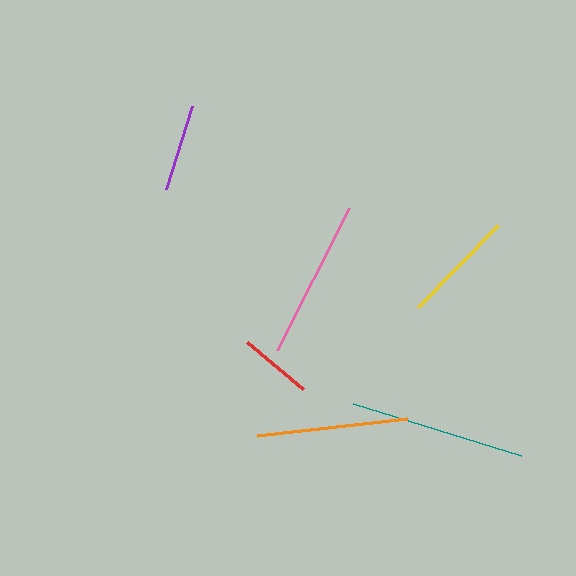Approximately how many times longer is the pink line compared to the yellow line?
The pink line is approximately 1.4 times the length of the yellow line.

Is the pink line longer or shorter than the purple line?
The pink line is longer than the purple line.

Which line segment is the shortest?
The red line is the shortest at approximately 73 pixels.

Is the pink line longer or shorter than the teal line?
The teal line is longer than the pink line.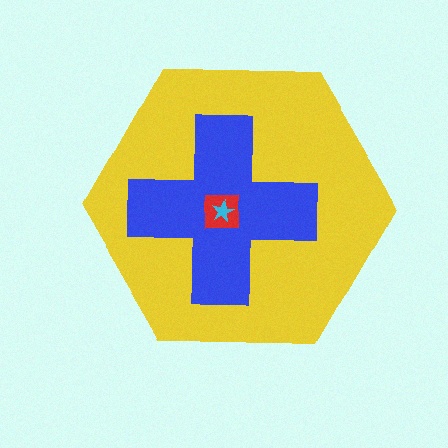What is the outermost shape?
The yellow hexagon.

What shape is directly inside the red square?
The cyan star.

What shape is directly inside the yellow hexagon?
The blue cross.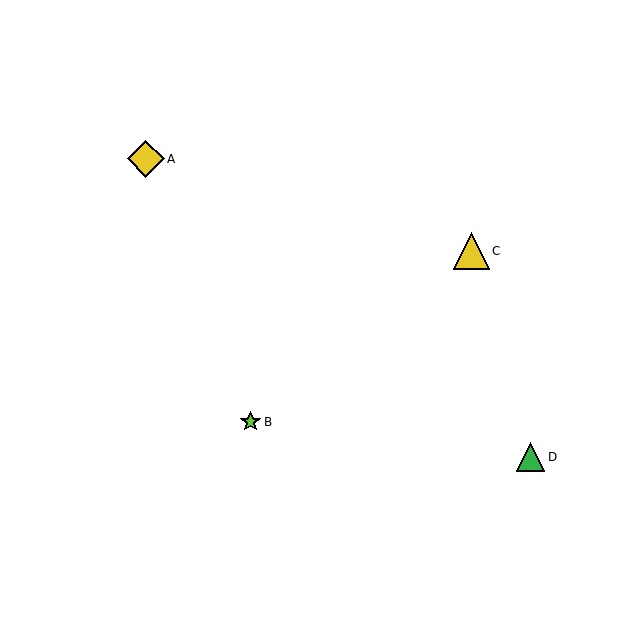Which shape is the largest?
The yellow diamond (labeled A) is the largest.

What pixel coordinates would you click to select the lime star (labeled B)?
Click at (251, 422) to select the lime star B.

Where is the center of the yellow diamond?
The center of the yellow diamond is at (146, 159).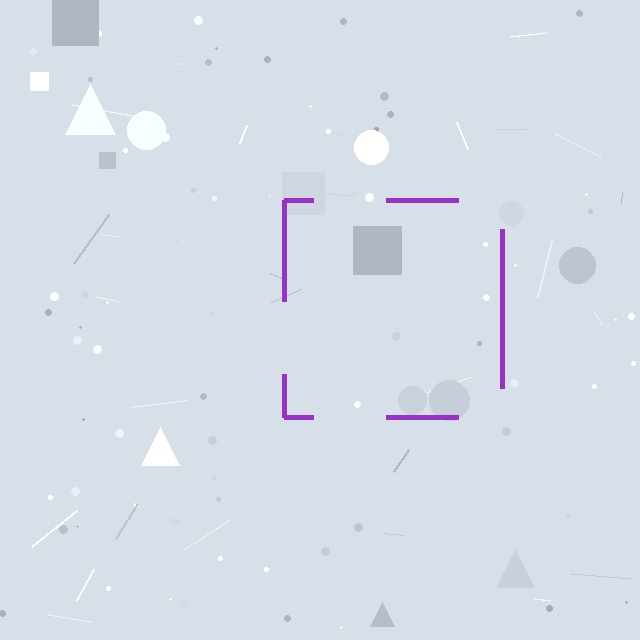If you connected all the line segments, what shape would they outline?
They would outline a square.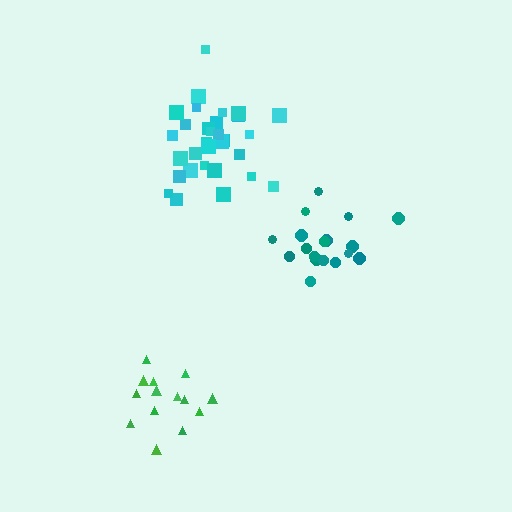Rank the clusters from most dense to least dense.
cyan, teal, green.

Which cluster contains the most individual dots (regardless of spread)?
Cyan (31).